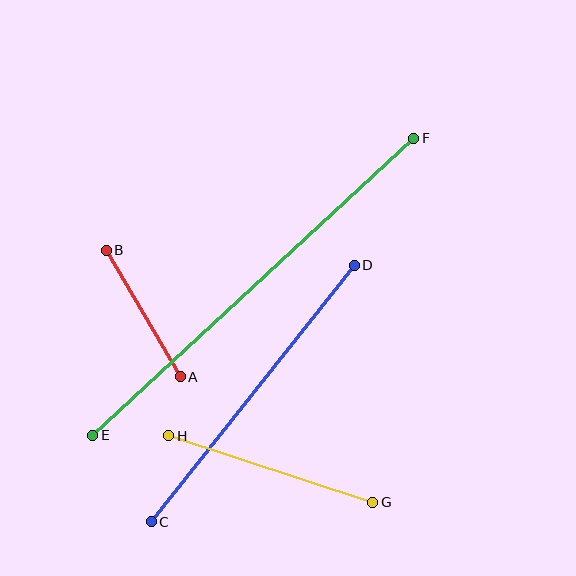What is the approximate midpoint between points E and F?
The midpoint is at approximately (253, 287) pixels.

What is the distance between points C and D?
The distance is approximately 327 pixels.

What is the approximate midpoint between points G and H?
The midpoint is at approximately (271, 469) pixels.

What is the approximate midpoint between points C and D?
The midpoint is at approximately (253, 394) pixels.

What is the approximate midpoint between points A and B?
The midpoint is at approximately (143, 314) pixels.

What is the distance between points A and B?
The distance is approximately 146 pixels.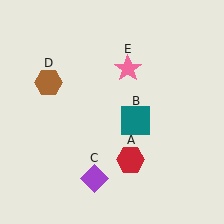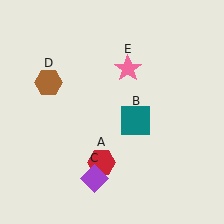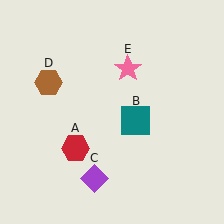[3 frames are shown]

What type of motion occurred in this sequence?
The red hexagon (object A) rotated clockwise around the center of the scene.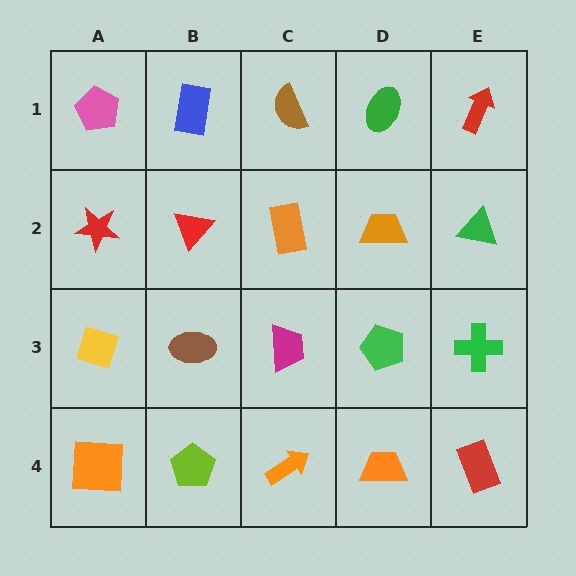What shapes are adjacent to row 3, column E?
A green triangle (row 2, column E), a red rectangle (row 4, column E), a green pentagon (row 3, column D).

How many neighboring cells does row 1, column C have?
3.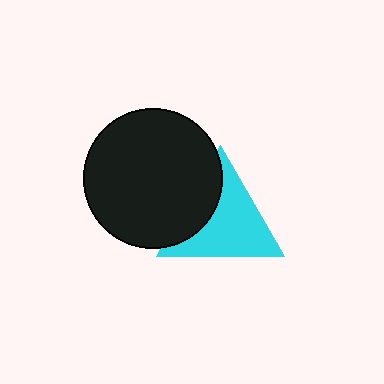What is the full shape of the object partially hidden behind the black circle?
The partially hidden object is a cyan triangle.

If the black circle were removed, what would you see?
You would see the complete cyan triangle.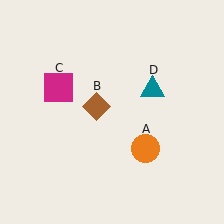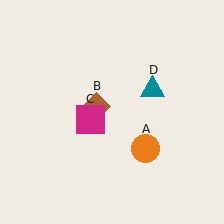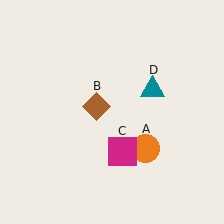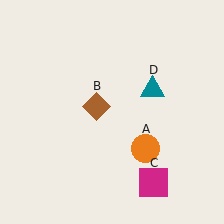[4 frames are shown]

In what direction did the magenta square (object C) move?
The magenta square (object C) moved down and to the right.